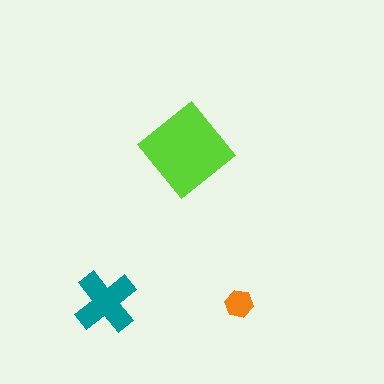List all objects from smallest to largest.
The orange hexagon, the teal cross, the lime diamond.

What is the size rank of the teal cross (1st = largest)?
2nd.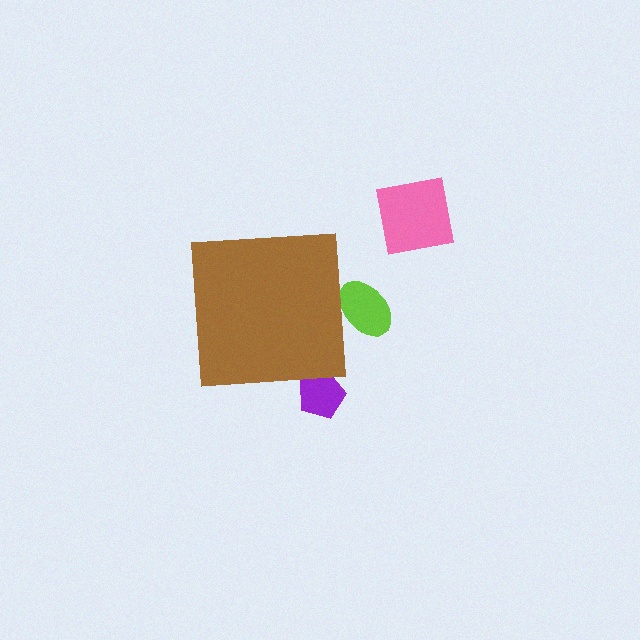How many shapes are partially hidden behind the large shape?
2 shapes are partially hidden.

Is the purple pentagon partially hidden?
Yes, the purple pentagon is partially hidden behind the brown square.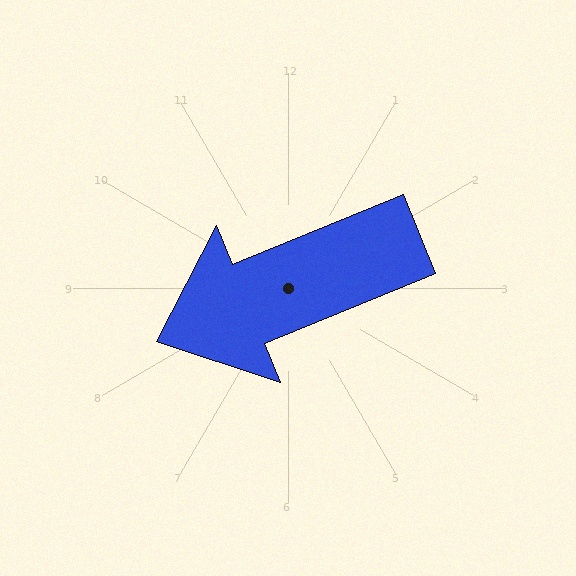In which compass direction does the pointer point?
West.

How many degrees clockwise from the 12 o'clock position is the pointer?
Approximately 248 degrees.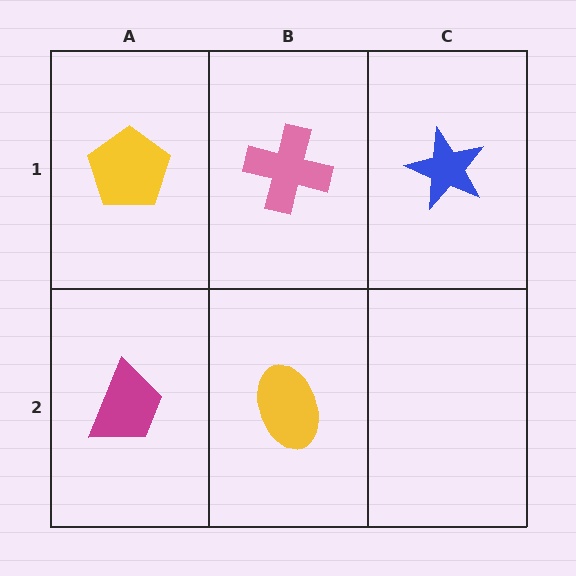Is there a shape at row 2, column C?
No, that cell is empty.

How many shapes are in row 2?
2 shapes.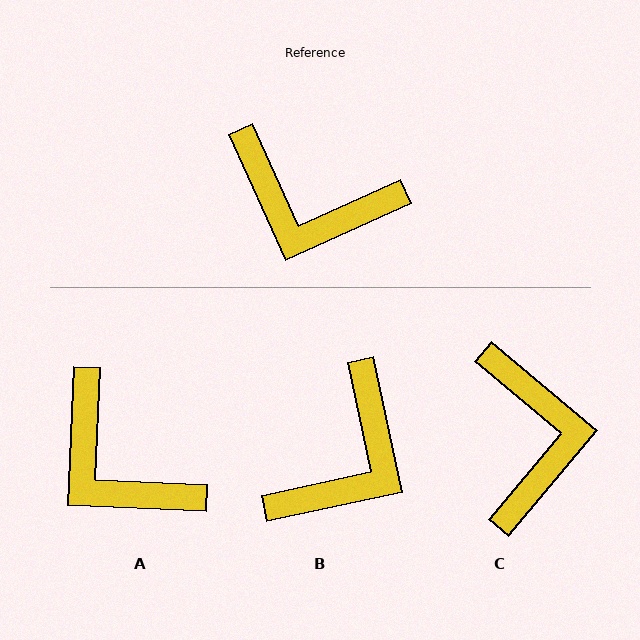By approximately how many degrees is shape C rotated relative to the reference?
Approximately 116 degrees counter-clockwise.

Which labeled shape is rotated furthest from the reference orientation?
C, about 116 degrees away.